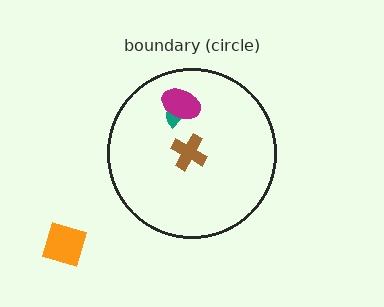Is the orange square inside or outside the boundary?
Outside.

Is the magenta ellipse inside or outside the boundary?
Inside.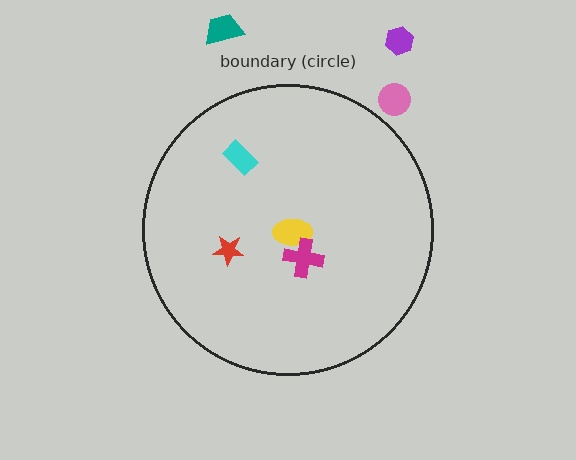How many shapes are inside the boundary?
4 inside, 3 outside.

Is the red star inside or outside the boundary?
Inside.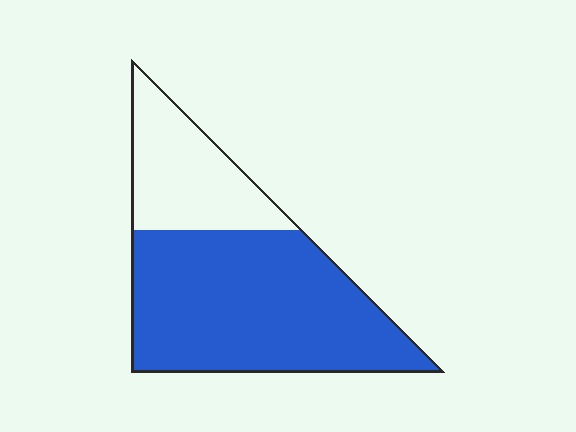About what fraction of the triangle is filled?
About two thirds (2/3).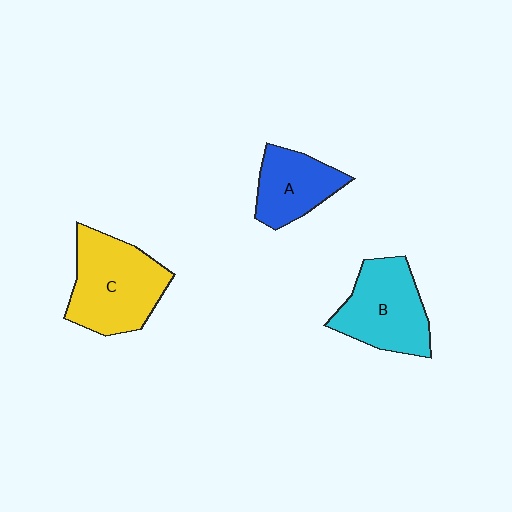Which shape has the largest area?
Shape C (yellow).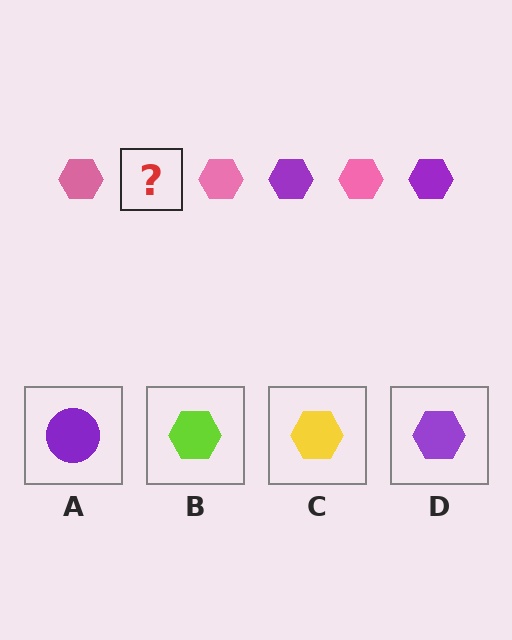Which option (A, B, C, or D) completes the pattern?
D.